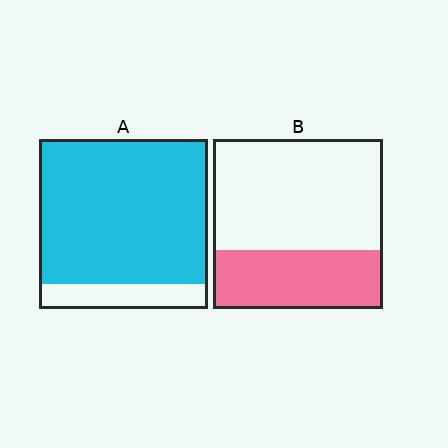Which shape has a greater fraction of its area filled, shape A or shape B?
Shape A.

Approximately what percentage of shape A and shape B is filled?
A is approximately 85% and B is approximately 35%.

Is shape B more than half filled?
No.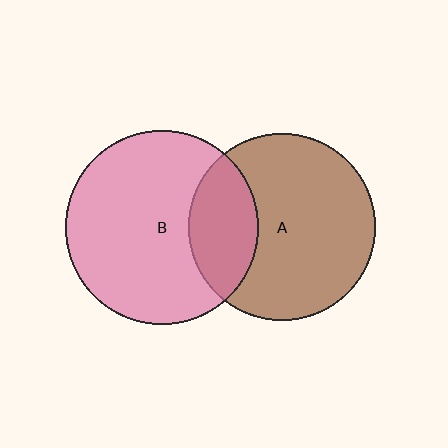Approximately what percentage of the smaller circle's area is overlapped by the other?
Approximately 25%.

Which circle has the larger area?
Circle B (pink).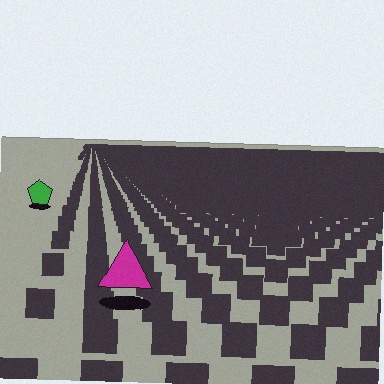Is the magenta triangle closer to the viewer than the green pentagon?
Yes. The magenta triangle is closer — you can tell from the texture gradient: the ground texture is coarser near it.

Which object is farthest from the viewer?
The green pentagon is farthest from the viewer. It appears smaller and the ground texture around it is denser.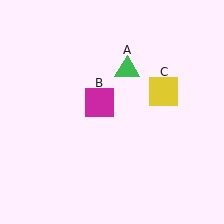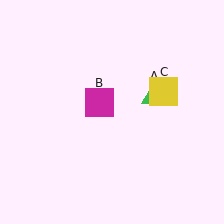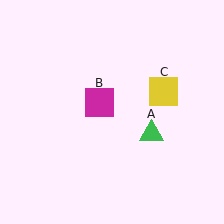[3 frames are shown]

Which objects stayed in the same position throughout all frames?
Magenta square (object B) and yellow square (object C) remained stationary.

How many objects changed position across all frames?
1 object changed position: green triangle (object A).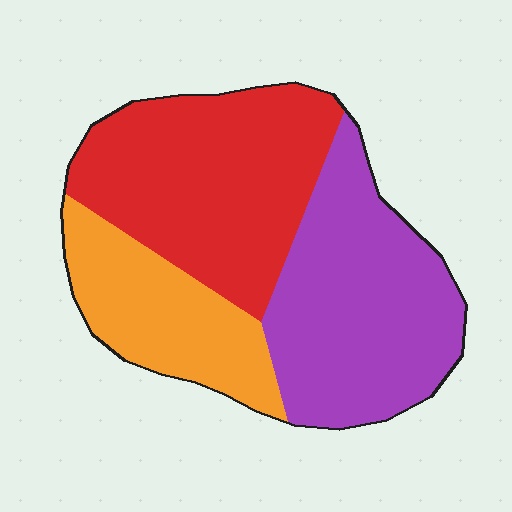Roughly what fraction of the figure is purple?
Purple takes up about three eighths (3/8) of the figure.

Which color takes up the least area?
Orange, at roughly 20%.